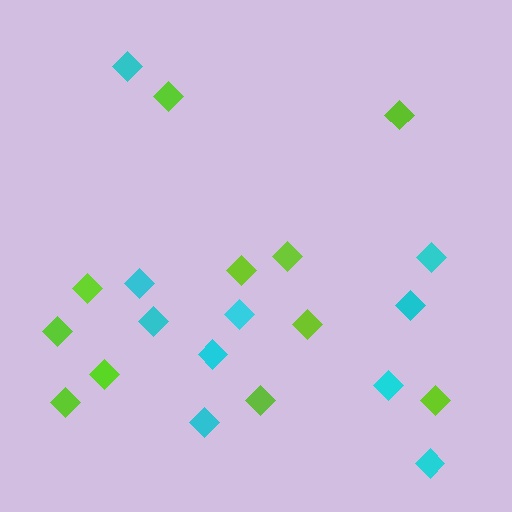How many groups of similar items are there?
There are 2 groups: one group of lime diamonds (11) and one group of cyan diamonds (10).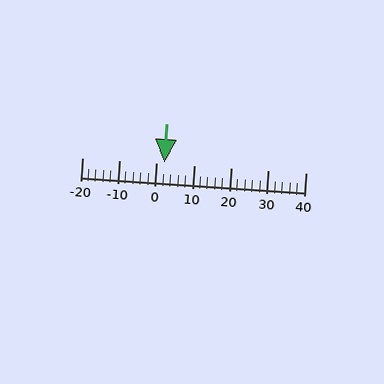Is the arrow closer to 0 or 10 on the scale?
The arrow is closer to 0.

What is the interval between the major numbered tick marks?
The major tick marks are spaced 10 units apart.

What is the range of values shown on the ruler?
The ruler shows values from -20 to 40.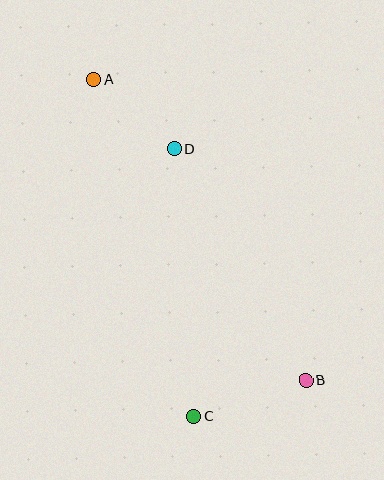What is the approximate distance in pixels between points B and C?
The distance between B and C is approximately 118 pixels.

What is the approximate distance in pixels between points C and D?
The distance between C and D is approximately 268 pixels.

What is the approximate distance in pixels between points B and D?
The distance between B and D is approximately 266 pixels.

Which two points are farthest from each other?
Points A and B are farthest from each other.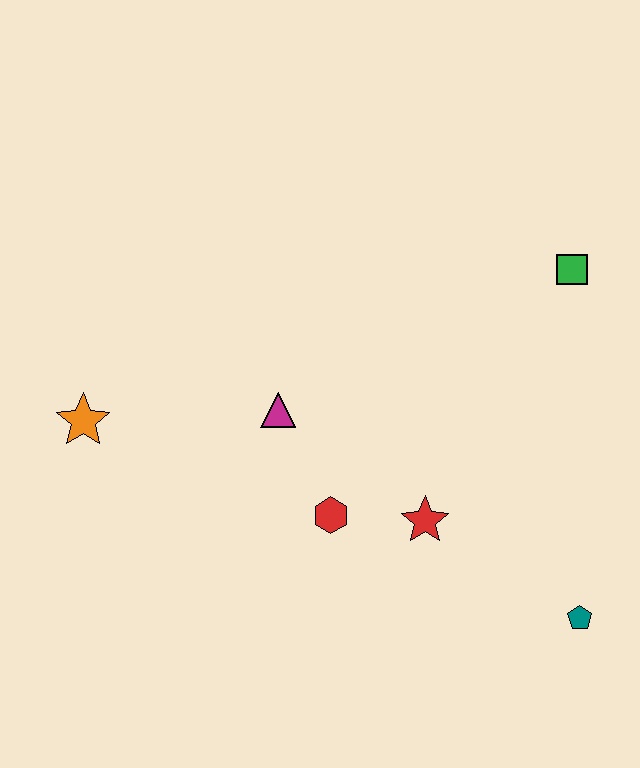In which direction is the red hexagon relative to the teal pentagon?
The red hexagon is to the left of the teal pentagon.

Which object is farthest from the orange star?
The teal pentagon is farthest from the orange star.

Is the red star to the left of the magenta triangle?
No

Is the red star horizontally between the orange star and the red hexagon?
No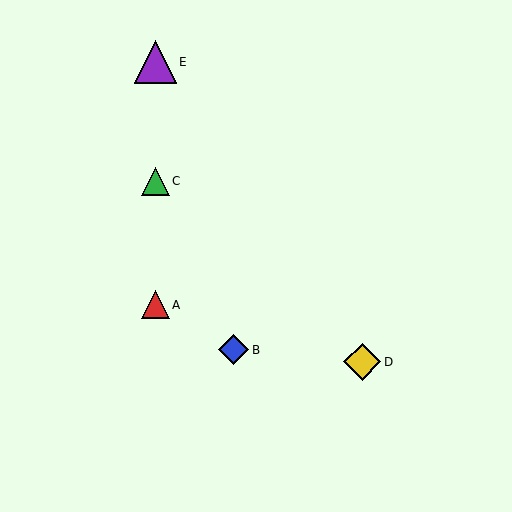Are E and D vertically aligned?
No, E is at x≈155 and D is at x≈362.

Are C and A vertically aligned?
Yes, both are at x≈155.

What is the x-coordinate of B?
Object B is at x≈234.